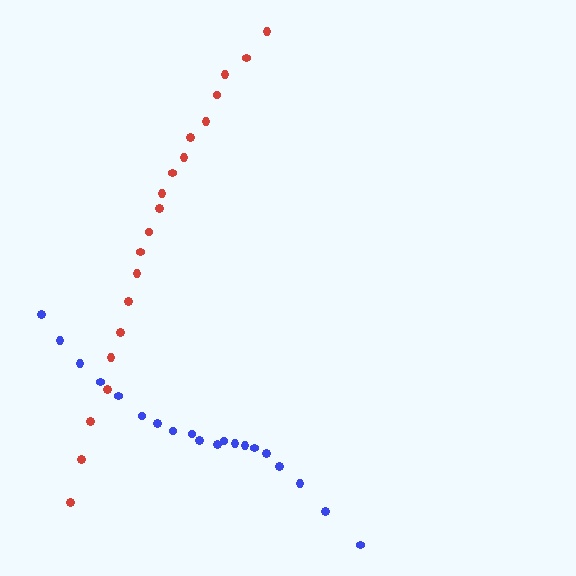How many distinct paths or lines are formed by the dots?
There are 2 distinct paths.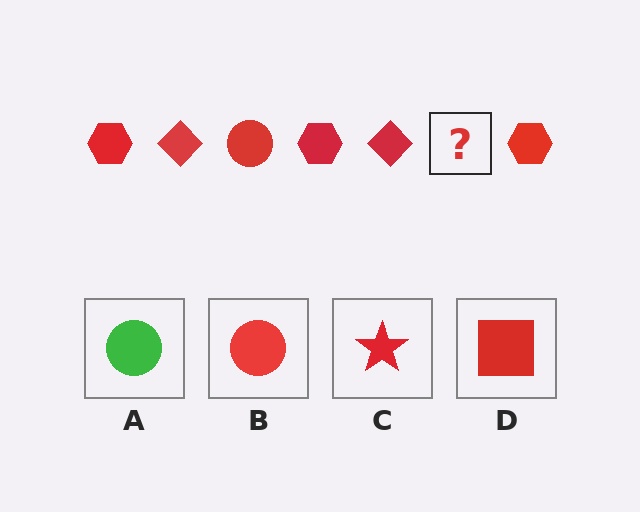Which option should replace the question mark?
Option B.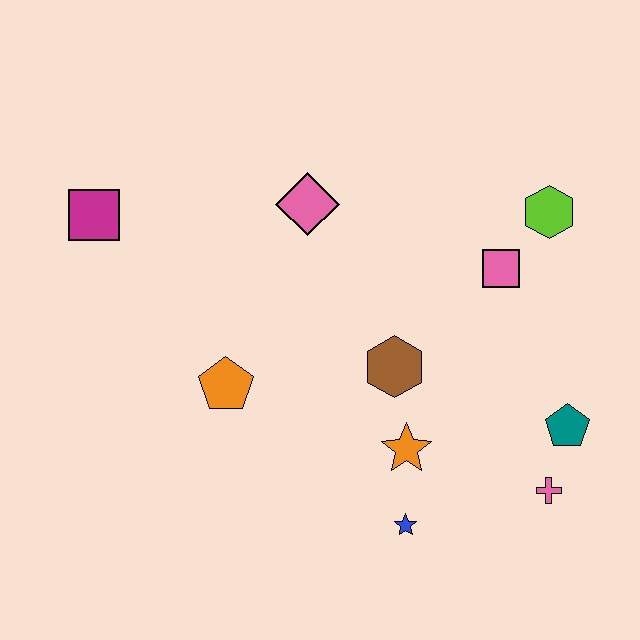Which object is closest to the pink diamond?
The brown hexagon is closest to the pink diamond.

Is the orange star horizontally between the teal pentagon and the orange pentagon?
Yes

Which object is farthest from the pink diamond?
The pink cross is farthest from the pink diamond.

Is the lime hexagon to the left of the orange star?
No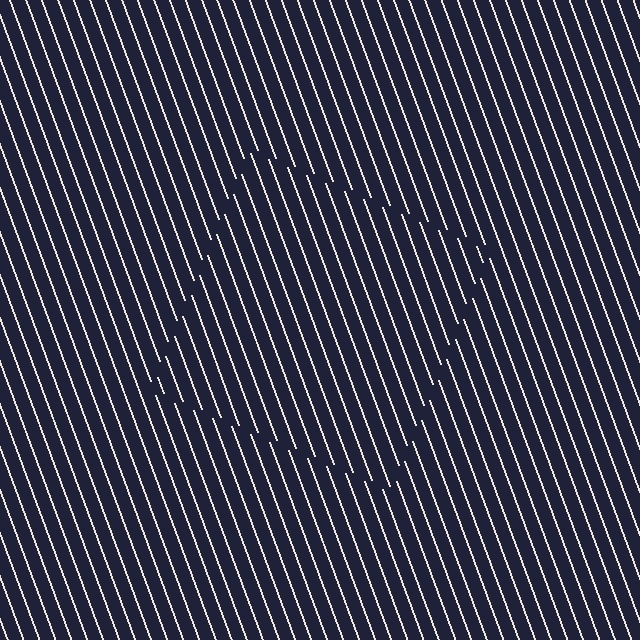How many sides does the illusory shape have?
4 sides — the line-ends trace a square.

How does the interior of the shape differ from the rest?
The interior of the shape contains the same grating, shifted by half a period — the contour is defined by the phase discontinuity where line-ends from the inner and outer gratings abut.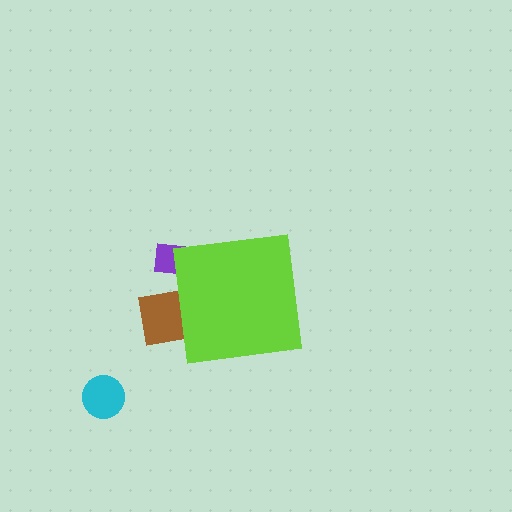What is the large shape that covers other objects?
A lime square.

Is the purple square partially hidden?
Yes, the purple square is partially hidden behind the lime square.